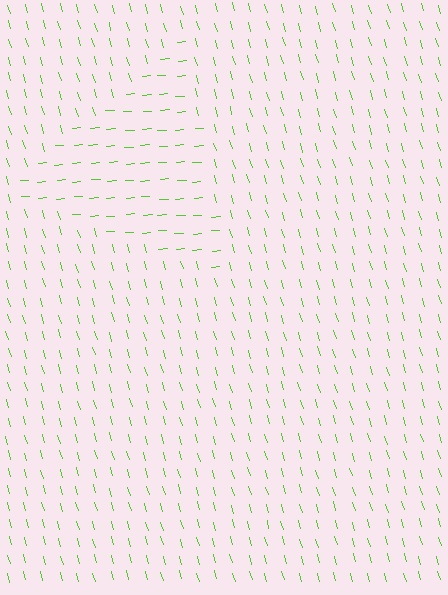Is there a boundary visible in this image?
Yes, there is a texture boundary formed by a change in line orientation.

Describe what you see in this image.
The image is filled with small lime line segments. A triangle region in the image has lines oriented differently from the surrounding lines, creating a visible texture boundary.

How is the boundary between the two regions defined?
The boundary is defined purely by a change in line orientation (approximately 78 degrees difference). All lines are the same color and thickness.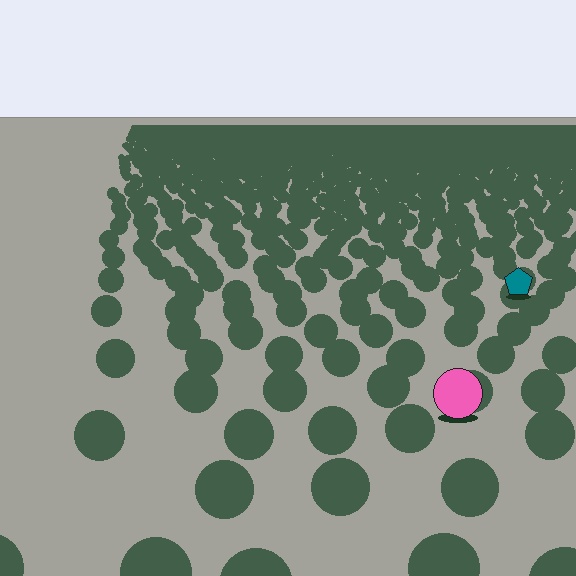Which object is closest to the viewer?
The pink circle is closest. The texture marks near it are larger and more spread out.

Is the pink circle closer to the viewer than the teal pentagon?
Yes. The pink circle is closer — you can tell from the texture gradient: the ground texture is coarser near it.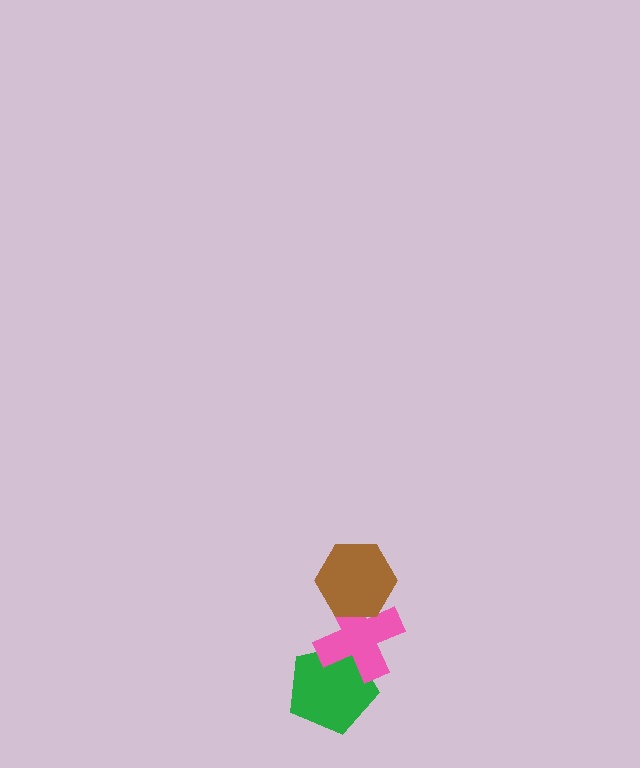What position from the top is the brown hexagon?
The brown hexagon is 1st from the top.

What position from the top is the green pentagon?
The green pentagon is 3rd from the top.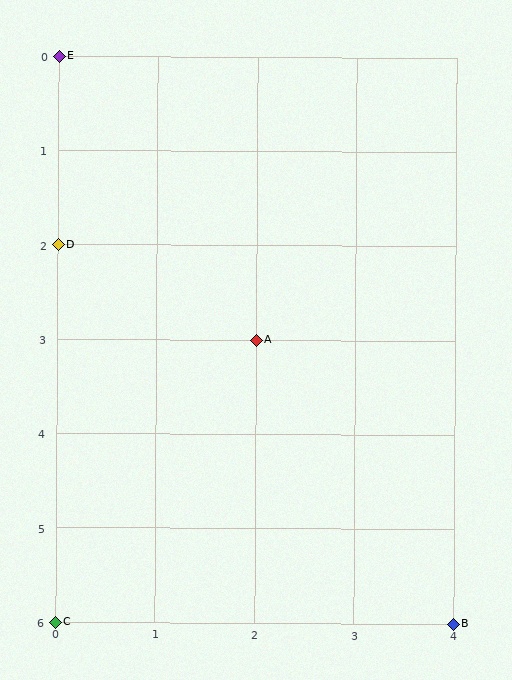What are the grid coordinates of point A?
Point A is at grid coordinates (2, 3).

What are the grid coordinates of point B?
Point B is at grid coordinates (4, 6).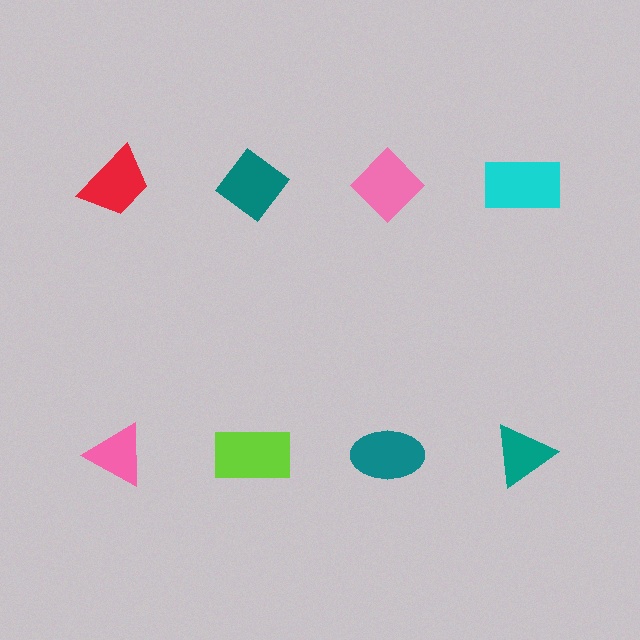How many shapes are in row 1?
4 shapes.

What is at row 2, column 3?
A teal ellipse.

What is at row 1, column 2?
A teal diamond.